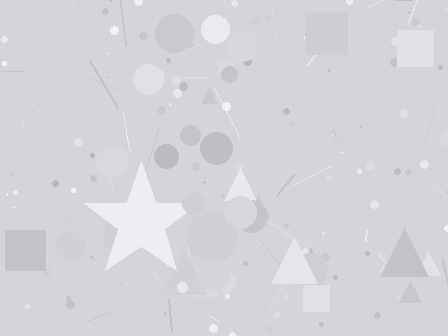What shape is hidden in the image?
A star is hidden in the image.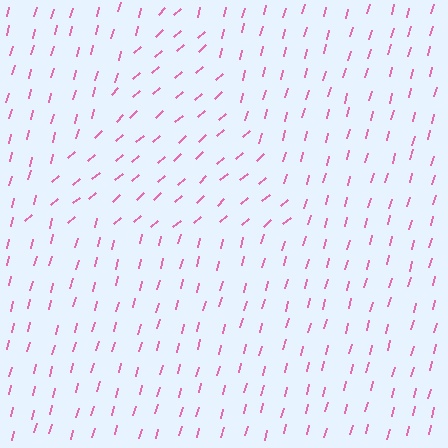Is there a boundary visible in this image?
Yes, there is a texture boundary formed by a change in line orientation.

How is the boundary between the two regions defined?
The boundary is defined purely by a change in line orientation (approximately 34 degrees difference). All lines are the same color and thickness.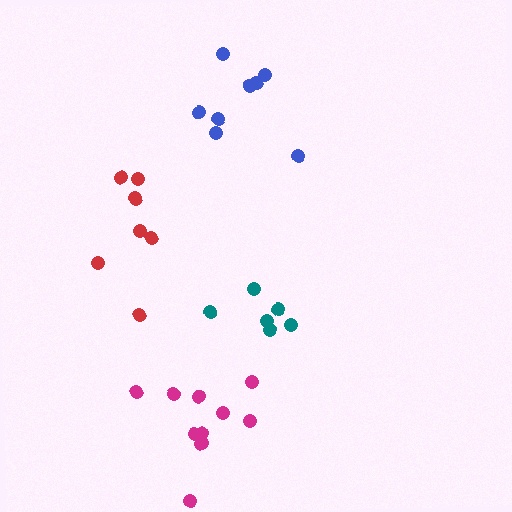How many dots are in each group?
Group 1: 8 dots, Group 2: 10 dots, Group 3: 7 dots, Group 4: 6 dots (31 total).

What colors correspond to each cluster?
The clusters are colored: blue, magenta, red, teal.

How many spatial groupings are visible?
There are 4 spatial groupings.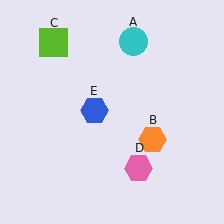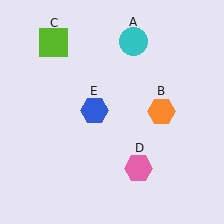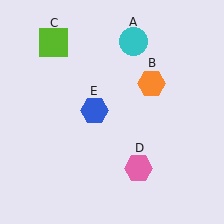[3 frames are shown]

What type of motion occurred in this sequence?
The orange hexagon (object B) rotated counterclockwise around the center of the scene.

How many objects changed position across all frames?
1 object changed position: orange hexagon (object B).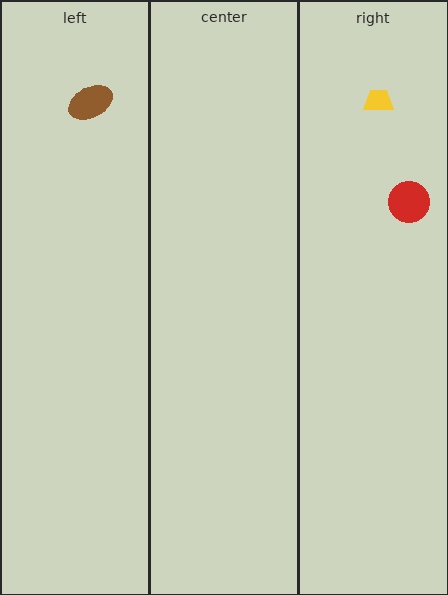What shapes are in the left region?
The brown ellipse.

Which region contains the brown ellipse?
The left region.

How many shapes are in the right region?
2.